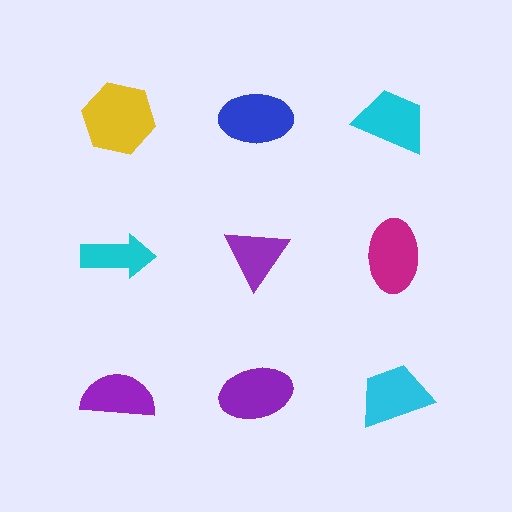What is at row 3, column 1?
A purple semicircle.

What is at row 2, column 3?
A magenta ellipse.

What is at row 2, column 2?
A purple triangle.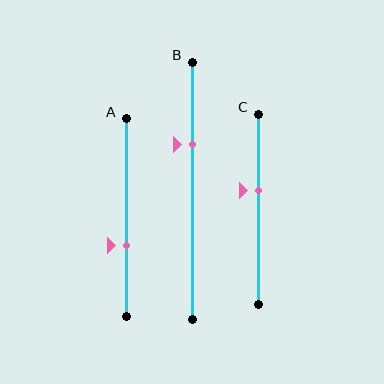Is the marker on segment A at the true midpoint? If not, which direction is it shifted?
No, the marker on segment A is shifted downward by about 14% of the segment length.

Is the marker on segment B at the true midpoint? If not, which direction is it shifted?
No, the marker on segment B is shifted upward by about 18% of the segment length.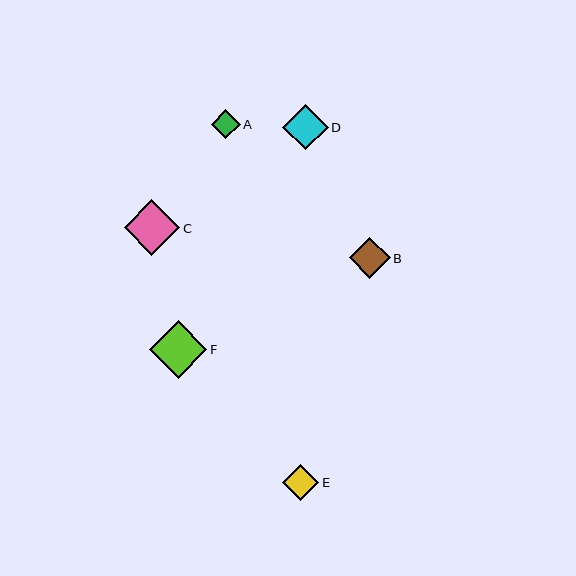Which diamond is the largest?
Diamond F is the largest with a size of approximately 58 pixels.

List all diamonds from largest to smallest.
From largest to smallest: F, C, D, B, E, A.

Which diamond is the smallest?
Diamond A is the smallest with a size of approximately 29 pixels.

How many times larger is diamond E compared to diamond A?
Diamond E is approximately 1.3 times the size of diamond A.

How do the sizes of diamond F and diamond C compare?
Diamond F and diamond C are approximately the same size.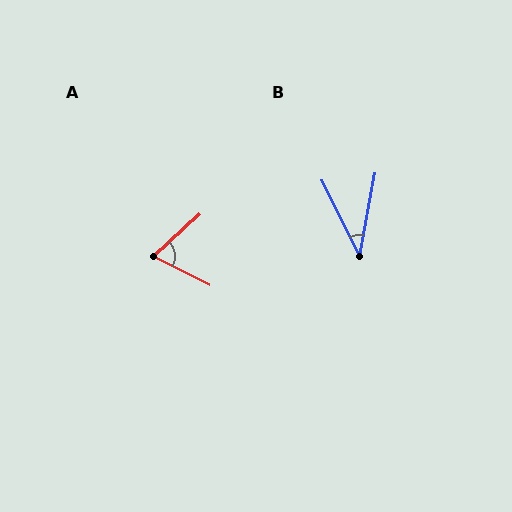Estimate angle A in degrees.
Approximately 70 degrees.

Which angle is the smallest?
B, at approximately 36 degrees.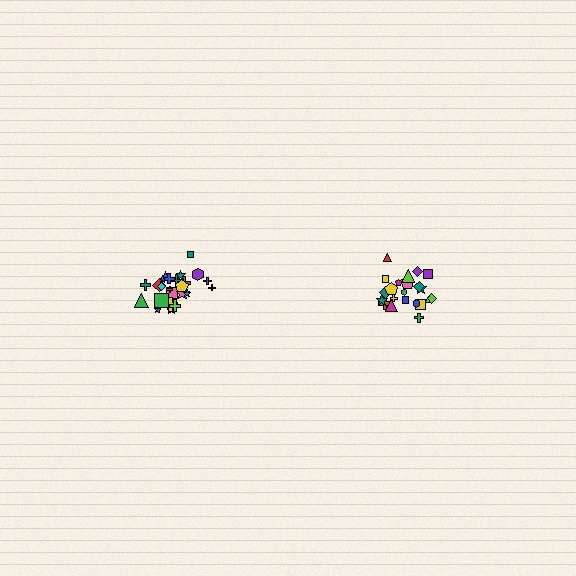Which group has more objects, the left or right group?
The left group.